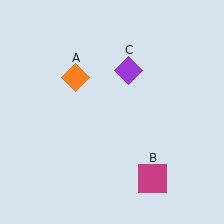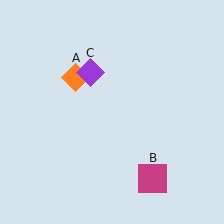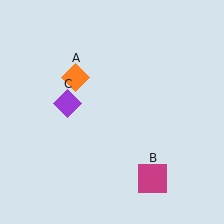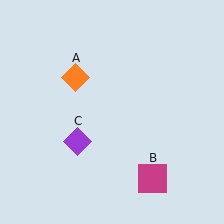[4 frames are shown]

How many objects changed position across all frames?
1 object changed position: purple diamond (object C).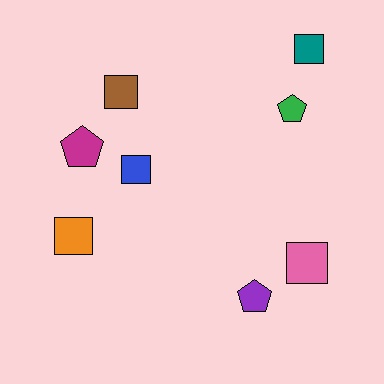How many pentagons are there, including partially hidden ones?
There are 3 pentagons.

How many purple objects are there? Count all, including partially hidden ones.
There is 1 purple object.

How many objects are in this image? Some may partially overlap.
There are 8 objects.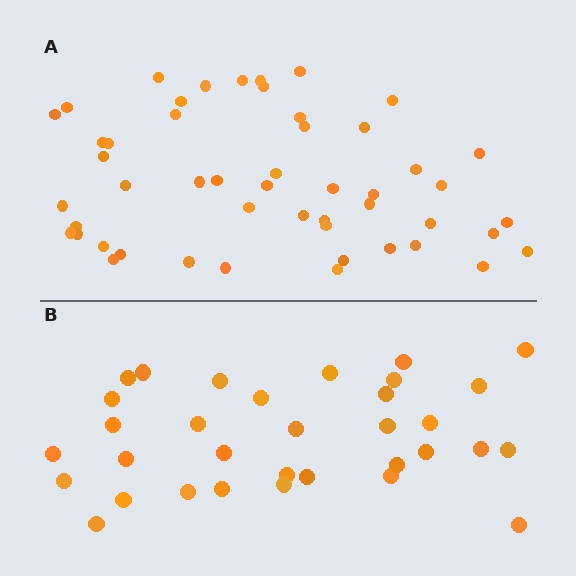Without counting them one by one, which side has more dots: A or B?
Region A (the top region) has more dots.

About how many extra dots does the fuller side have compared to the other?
Region A has approximately 15 more dots than region B.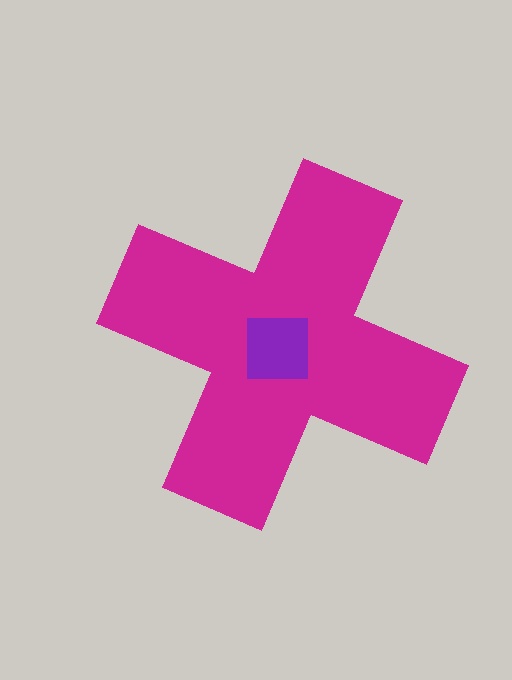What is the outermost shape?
The magenta cross.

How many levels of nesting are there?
2.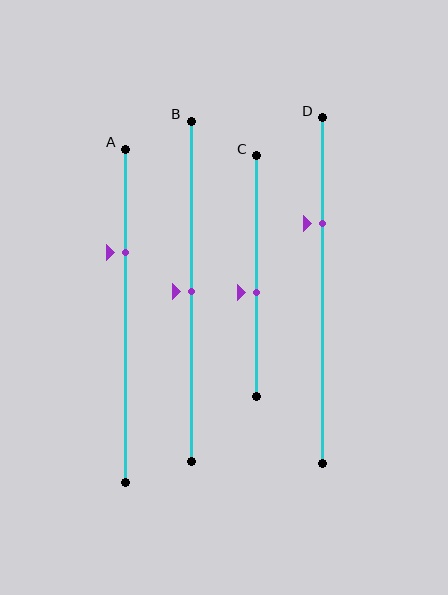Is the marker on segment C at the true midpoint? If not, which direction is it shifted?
No, the marker on segment C is shifted downward by about 7% of the segment length.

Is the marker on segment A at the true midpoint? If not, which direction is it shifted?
No, the marker on segment A is shifted upward by about 19% of the segment length.